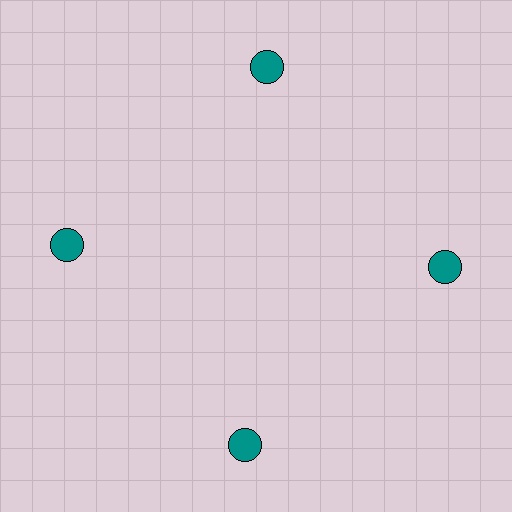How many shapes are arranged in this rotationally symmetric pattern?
There are 4 shapes, arranged in 4 groups of 1.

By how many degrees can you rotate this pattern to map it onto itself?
The pattern maps onto itself every 90 degrees of rotation.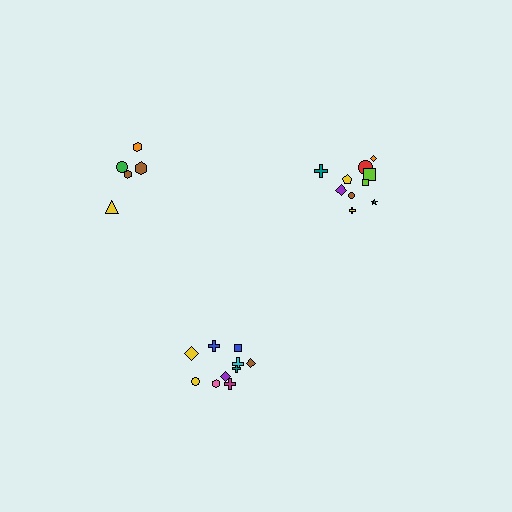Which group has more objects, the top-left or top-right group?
The top-right group.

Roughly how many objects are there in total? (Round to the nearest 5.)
Roughly 25 objects in total.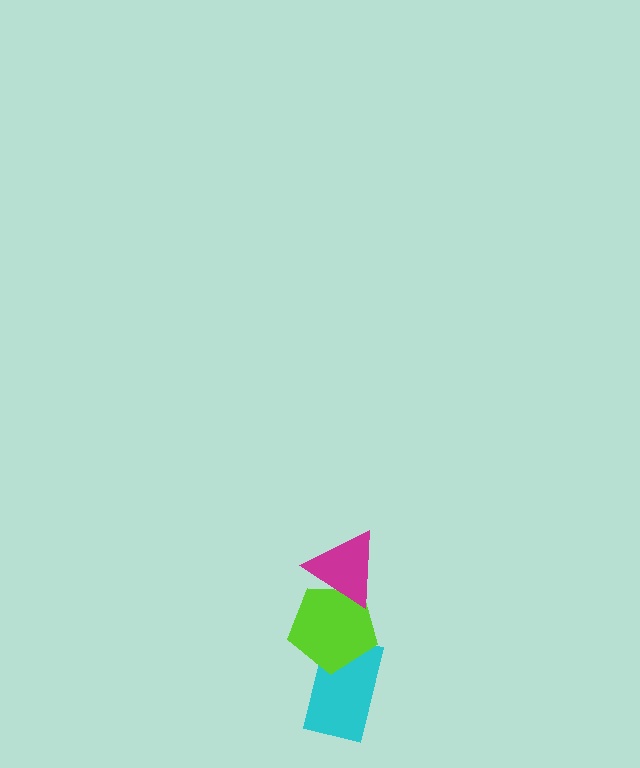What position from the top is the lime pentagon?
The lime pentagon is 2nd from the top.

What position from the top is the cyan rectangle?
The cyan rectangle is 3rd from the top.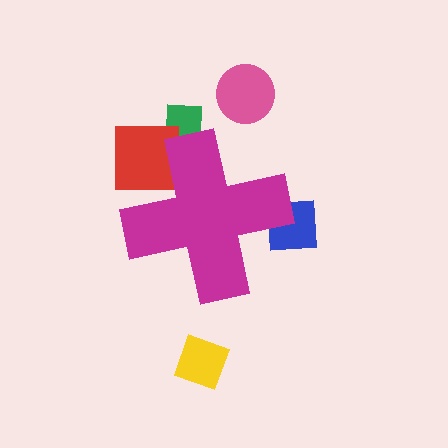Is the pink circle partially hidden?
No, the pink circle is fully visible.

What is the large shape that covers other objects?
A magenta cross.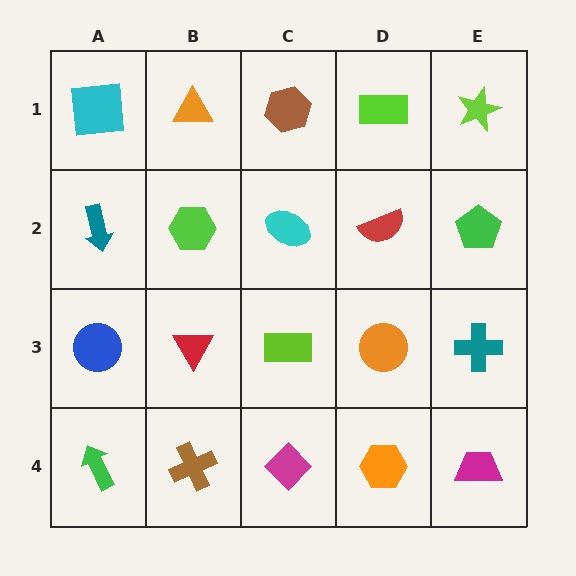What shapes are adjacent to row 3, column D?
A red semicircle (row 2, column D), an orange hexagon (row 4, column D), a lime rectangle (row 3, column C), a teal cross (row 3, column E).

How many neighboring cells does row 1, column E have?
2.